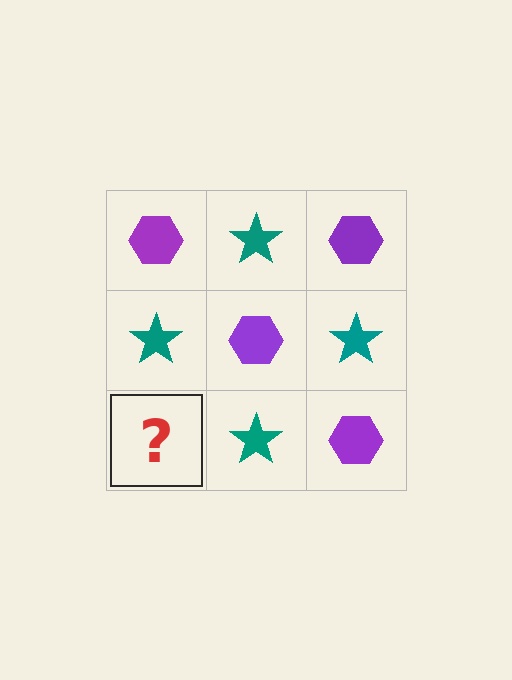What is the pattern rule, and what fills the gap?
The rule is that it alternates purple hexagon and teal star in a checkerboard pattern. The gap should be filled with a purple hexagon.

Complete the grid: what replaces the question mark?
The question mark should be replaced with a purple hexagon.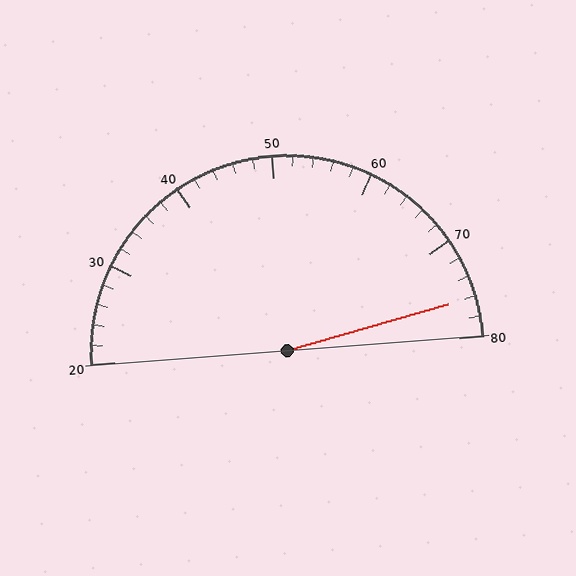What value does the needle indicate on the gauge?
The needle indicates approximately 76.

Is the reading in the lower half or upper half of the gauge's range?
The reading is in the upper half of the range (20 to 80).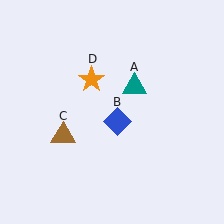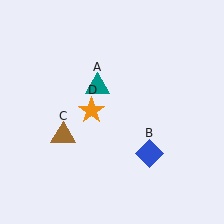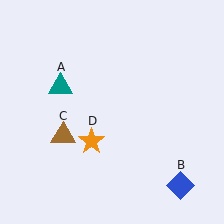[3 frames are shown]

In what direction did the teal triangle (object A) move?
The teal triangle (object A) moved left.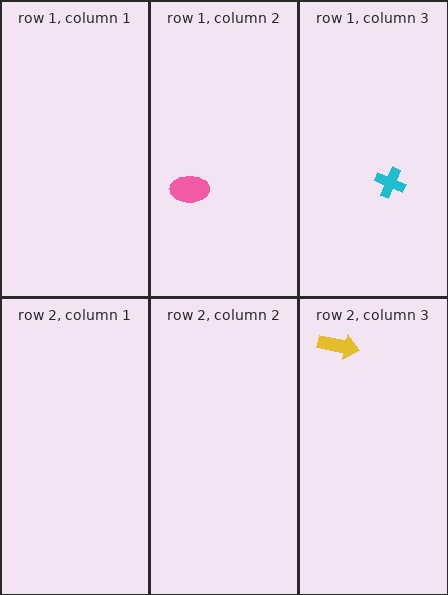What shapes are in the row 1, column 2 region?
The pink ellipse.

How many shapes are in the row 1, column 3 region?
1.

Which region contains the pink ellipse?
The row 1, column 2 region.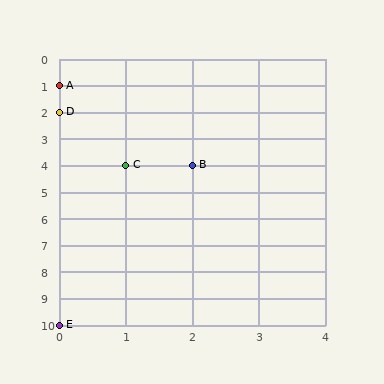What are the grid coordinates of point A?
Point A is at grid coordinates (0, 1).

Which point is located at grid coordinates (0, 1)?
Point A is at (0, 1).